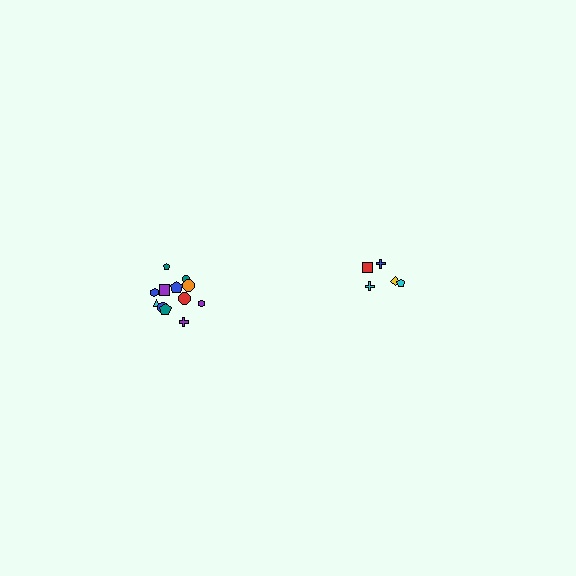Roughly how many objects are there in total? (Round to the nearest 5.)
Roughly 15 objects in total.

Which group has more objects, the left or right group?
The left group.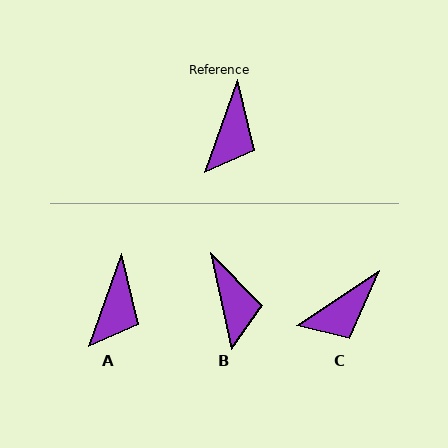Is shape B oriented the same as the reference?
No, it is off by about 31 degrees.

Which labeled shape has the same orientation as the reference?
A.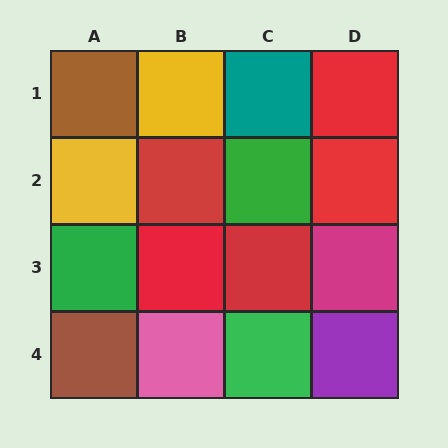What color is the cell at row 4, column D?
Purple.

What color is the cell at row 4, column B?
Pink.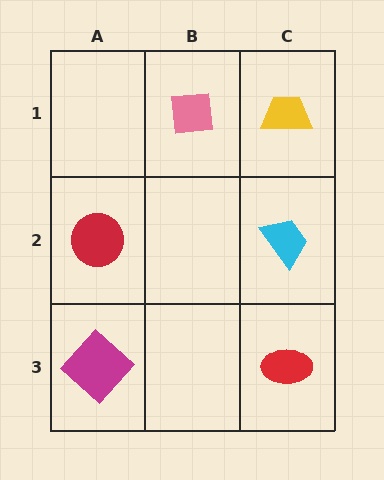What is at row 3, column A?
A magenta diamond.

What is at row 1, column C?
A yellow trapezoid.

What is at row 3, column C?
A red ellipse.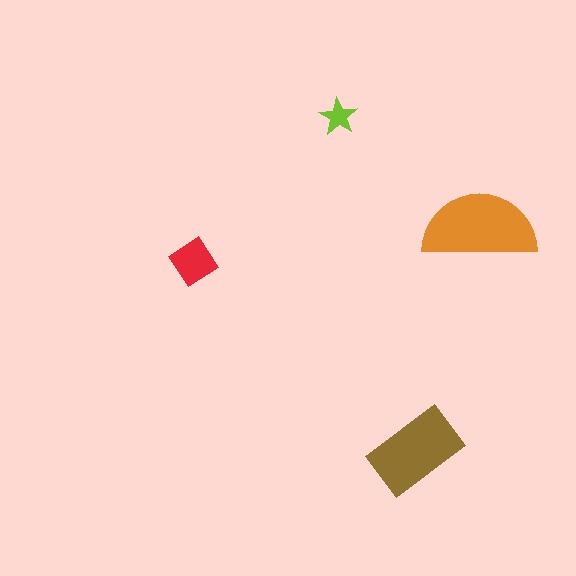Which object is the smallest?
The lime star.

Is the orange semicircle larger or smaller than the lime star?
Larger.